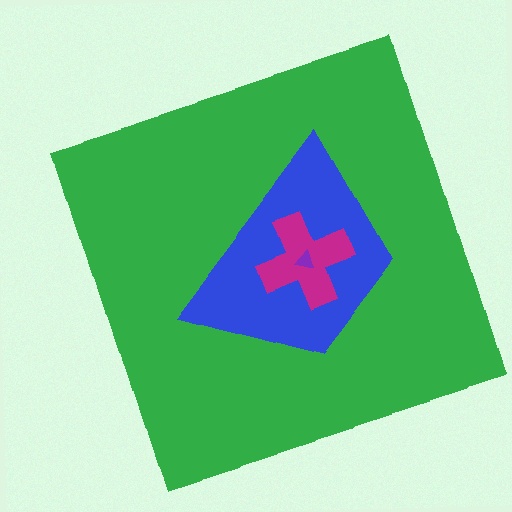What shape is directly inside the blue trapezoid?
The magenta cross.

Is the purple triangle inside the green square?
Yes.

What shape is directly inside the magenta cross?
The purple triangle.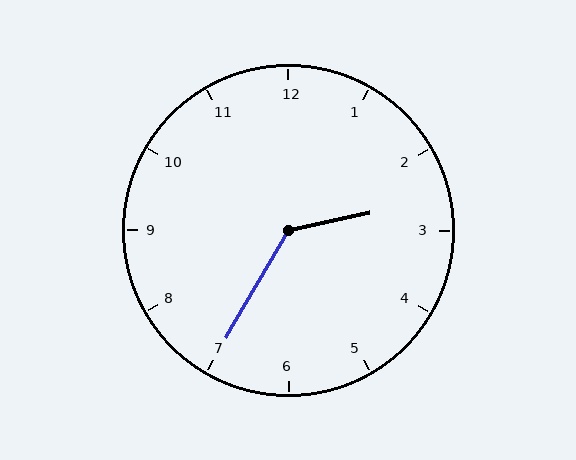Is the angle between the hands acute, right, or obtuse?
It is obtuse.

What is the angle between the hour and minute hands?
Approximately 132 degrees.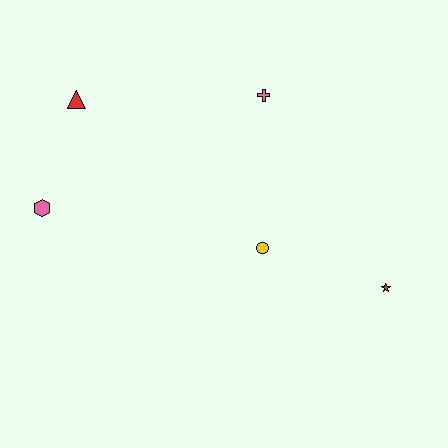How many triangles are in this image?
There is 1 triangle.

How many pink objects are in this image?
There are 2 pink objects.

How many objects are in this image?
There are 5 objects.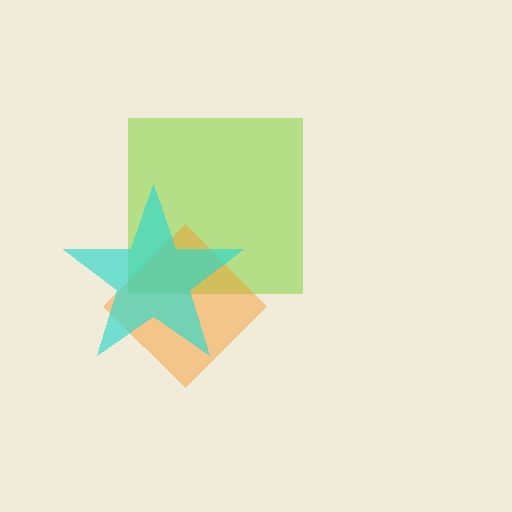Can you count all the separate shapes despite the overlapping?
Yes, there are 3 separate shapes.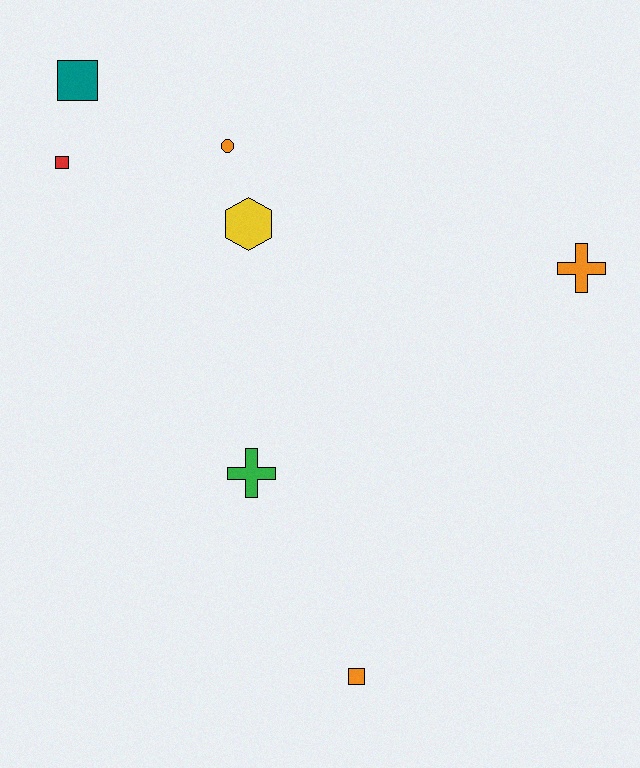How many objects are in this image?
There are 7 objects.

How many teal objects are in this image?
There is 1 teal object.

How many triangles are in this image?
There are no triangles.